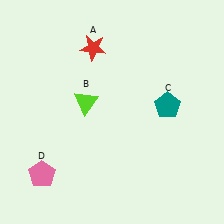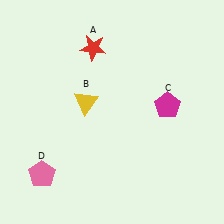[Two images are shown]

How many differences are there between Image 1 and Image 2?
There are 2 differences between the two images.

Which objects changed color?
B changed from lime to yellow. C changed from teal to magenta.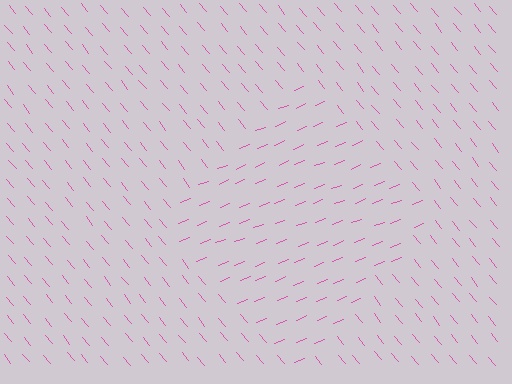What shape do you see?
I see a diamond.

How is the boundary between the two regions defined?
The boundary is defined purely by a change in line orientation (approximately 73 degrees difference). All lines are the same color and thickness.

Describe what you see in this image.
The image is filled with small pink line segments. A diamond region in the image has lines oriented differently from the surrounding lines, creating a visible texture boundary.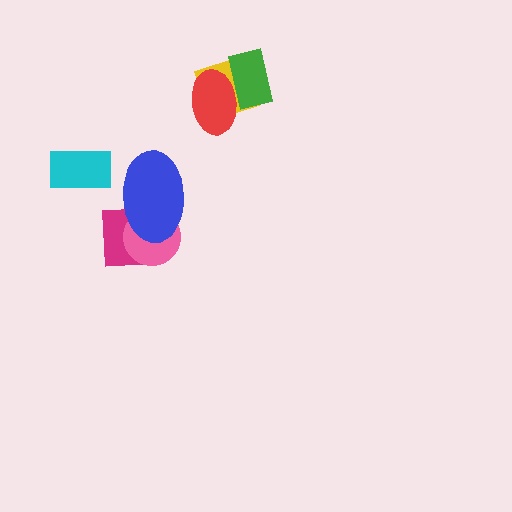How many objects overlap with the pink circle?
2 objects overlap with the pink circle.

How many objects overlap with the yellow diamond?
2 objects overlap with the yellow diamond.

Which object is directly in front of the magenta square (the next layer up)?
The pink circle is directly in front of the magenta square.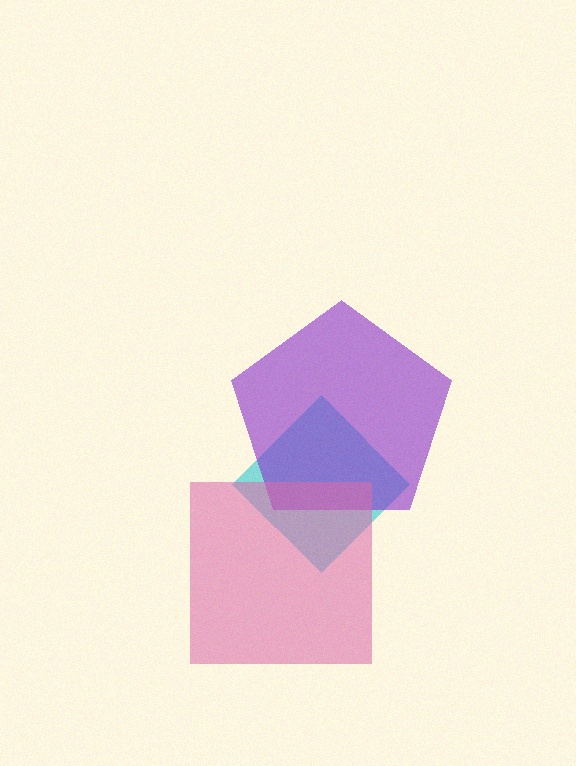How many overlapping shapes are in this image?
There are 3 overlapping shapes in the image.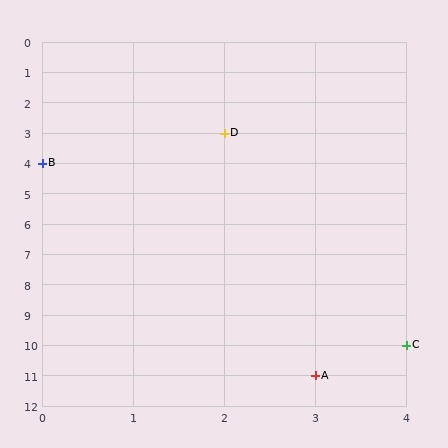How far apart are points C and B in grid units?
Points C and B are 4 columns and 6 rows apart (about 7.2 grid units diagonally).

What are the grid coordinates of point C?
Point C is at grid coordinates (4, 10).